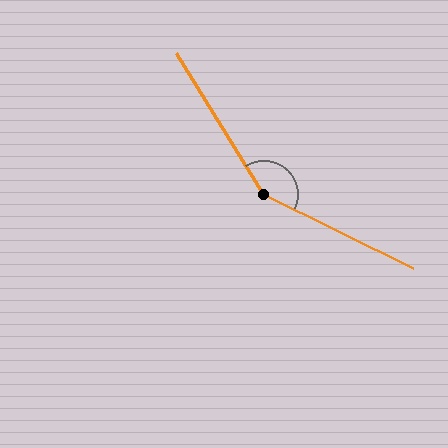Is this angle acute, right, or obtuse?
It is obtuse.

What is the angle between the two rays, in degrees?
Approximately 148 degrees.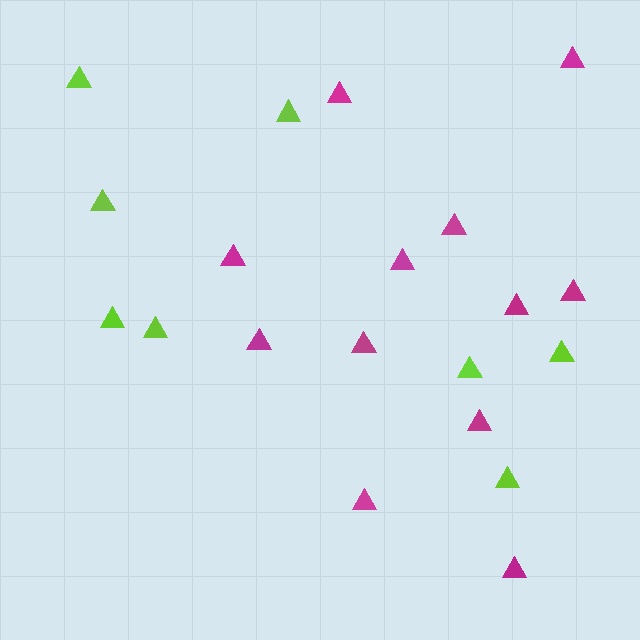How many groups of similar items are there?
There are 2 groups: one group of magenta triangles (12) and one group of lime triangles (8).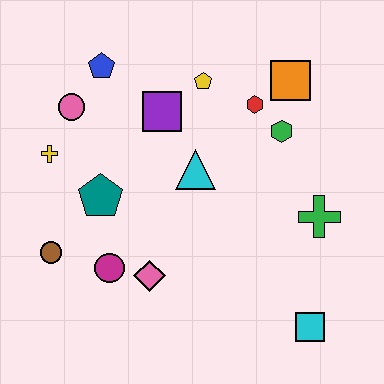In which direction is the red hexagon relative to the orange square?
The red hexagon is to the left of the orange square.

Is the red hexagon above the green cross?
Yes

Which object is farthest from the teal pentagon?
The cyan square is farthest from the teal pentagon.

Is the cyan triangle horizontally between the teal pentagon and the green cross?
Yes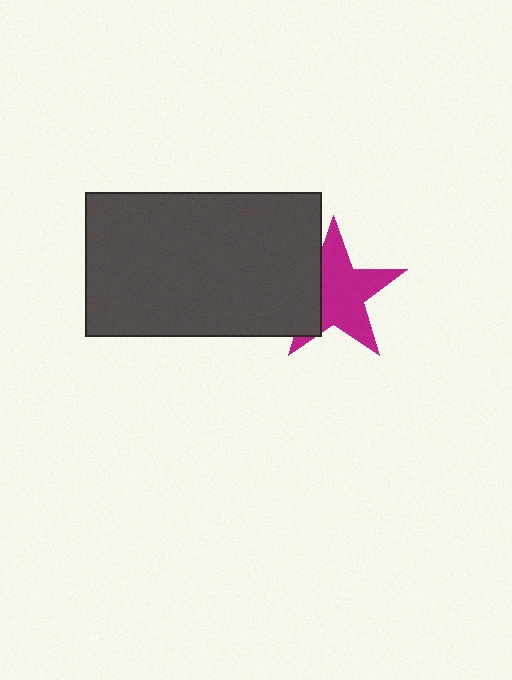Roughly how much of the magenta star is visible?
Most of it is visible (roughly 70%).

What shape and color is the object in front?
The object in front is a dark gray rectangle.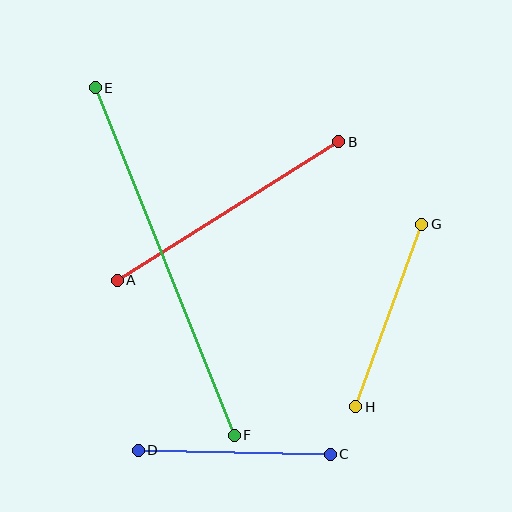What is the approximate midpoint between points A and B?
The midpoint is at approximately (228, 211) pixels.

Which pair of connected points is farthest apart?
Points E and F are farthest apart.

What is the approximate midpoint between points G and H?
The midpoint is at approximately (389, 316) pixels.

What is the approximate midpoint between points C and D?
The midpoint is at approximately (234, 452) pixels.